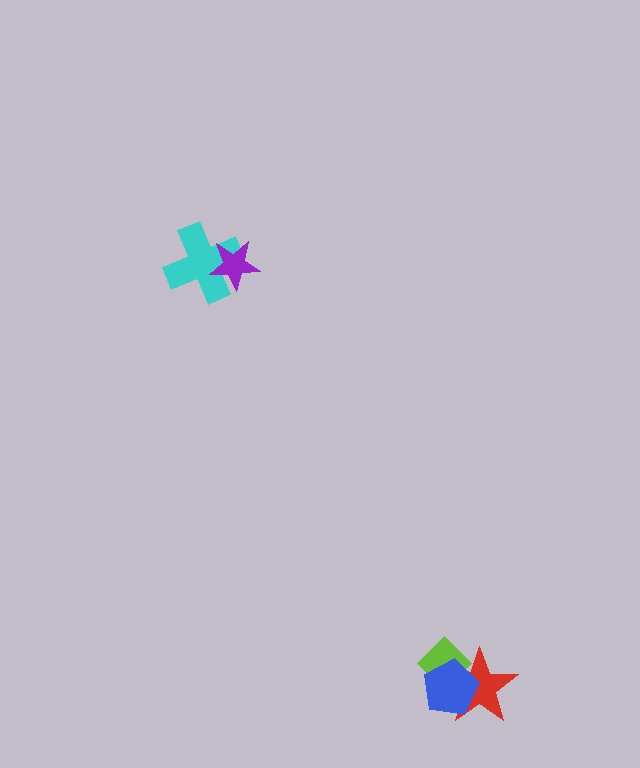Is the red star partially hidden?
Yes, it is partially covered by another shape.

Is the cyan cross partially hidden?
Yes, it is partially covered by another shape.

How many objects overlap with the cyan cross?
1 object overlaps with the cyan cross.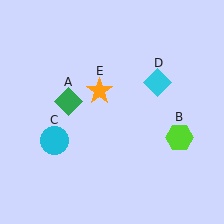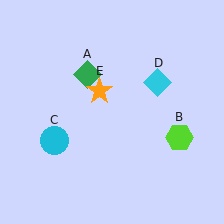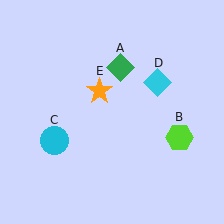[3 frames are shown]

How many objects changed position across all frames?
1 object changed position: green diamond (object A).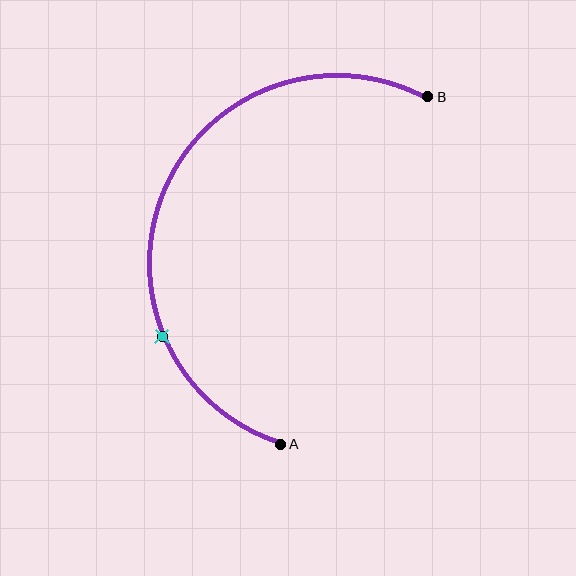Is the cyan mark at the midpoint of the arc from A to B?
No. The cyan mark lies on the arc but is closer to endpoint A. The arc midpoint would be at the point on the curve equidistant along the arc from both A and B.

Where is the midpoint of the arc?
The arc midpoint is the point on the curve farthest from the straight line joining A and B. It sits to the left of that line.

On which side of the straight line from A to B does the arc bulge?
The arc bulges to the left of the straight line connecting A and B.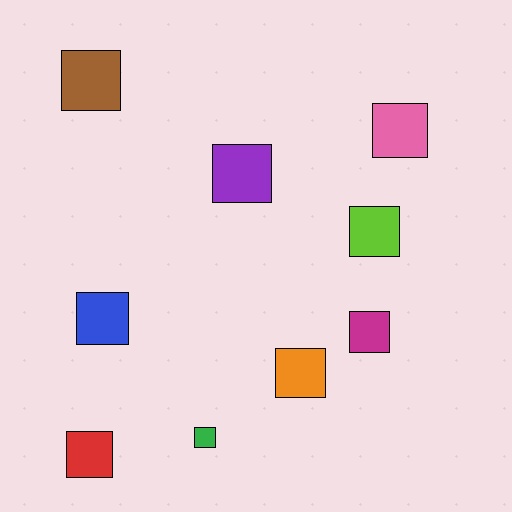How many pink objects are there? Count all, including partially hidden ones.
There is 1 pink object.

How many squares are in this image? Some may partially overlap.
There are 9 squares.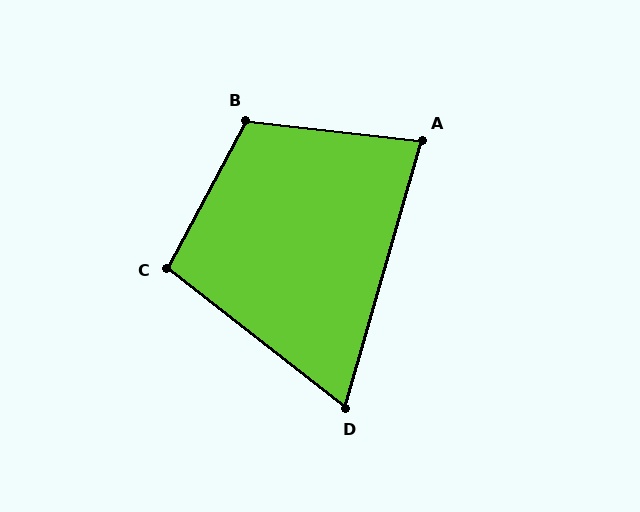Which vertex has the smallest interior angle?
D, at approximately 68 degrees.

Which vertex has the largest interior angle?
B, at approximately 112 degrees.